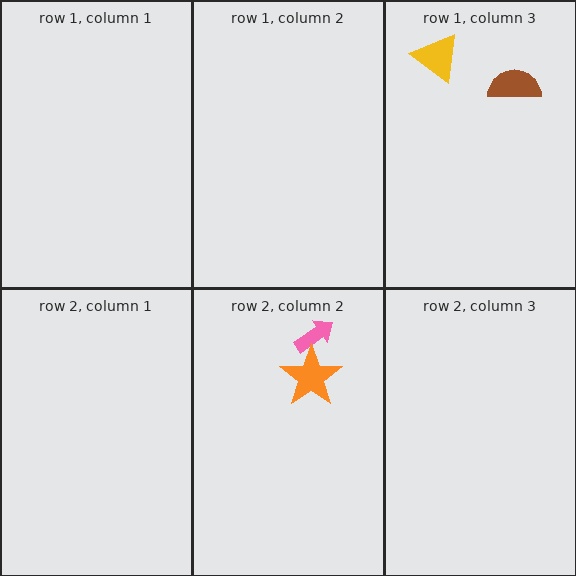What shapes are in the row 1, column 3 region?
The brown semicircle, the yellow triangle.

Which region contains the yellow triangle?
The row 1, column 3 region.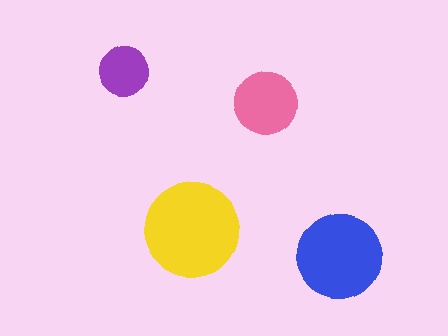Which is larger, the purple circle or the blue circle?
The blue one.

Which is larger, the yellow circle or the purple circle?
The yellow one.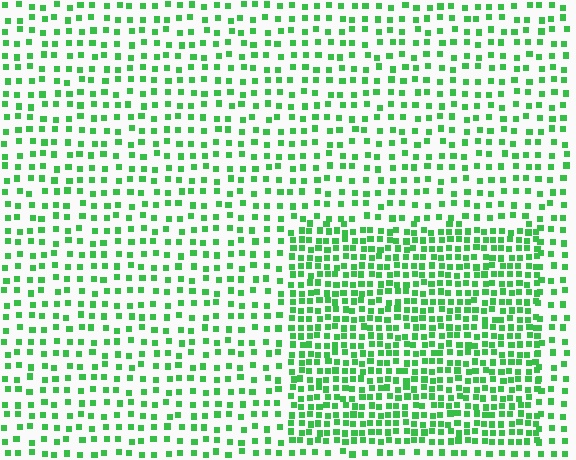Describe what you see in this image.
The image contains small green elements arranged at two different densities. A rectangle-shaped region is visible where the elements are more densely packed than the surrounding area.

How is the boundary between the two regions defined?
The boundary is defined by a change in element density (approximately 2.0x ratio). All elements are the same color, size, and shape.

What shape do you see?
I see a rectangle.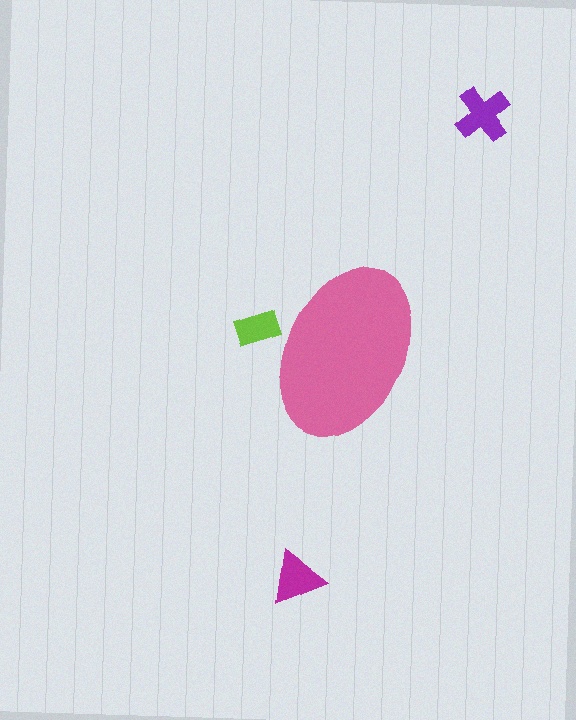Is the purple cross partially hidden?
No, the purple cross is fully visible.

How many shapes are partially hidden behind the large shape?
1 shape is partially hidden.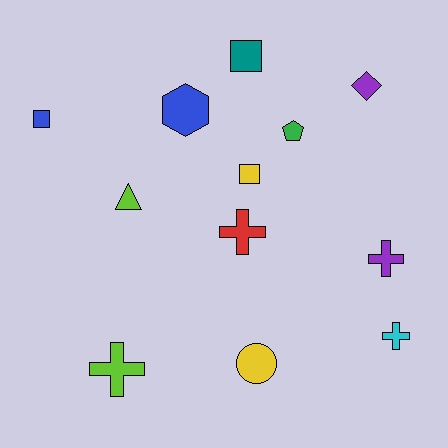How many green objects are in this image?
There is 1 green object.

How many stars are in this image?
There are no stars.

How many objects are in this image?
There are 12 objects.